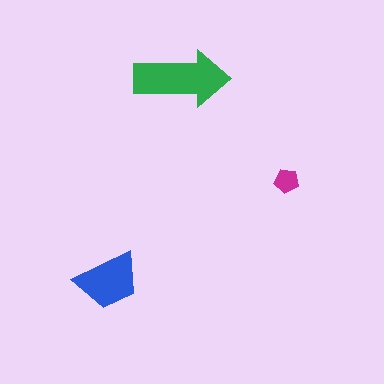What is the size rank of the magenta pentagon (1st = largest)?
3rd.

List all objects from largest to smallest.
The green arrow, the blue trapezoid, the magenta pentagon.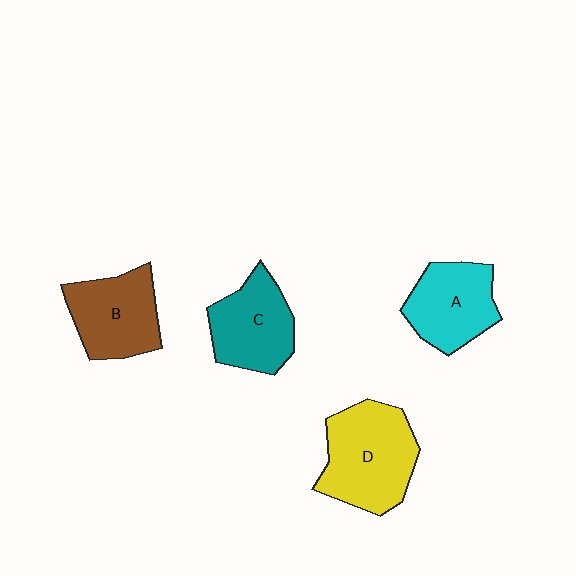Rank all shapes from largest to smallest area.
From largest to smallest: D (yellow), B (brown), C (teal), A (cyan).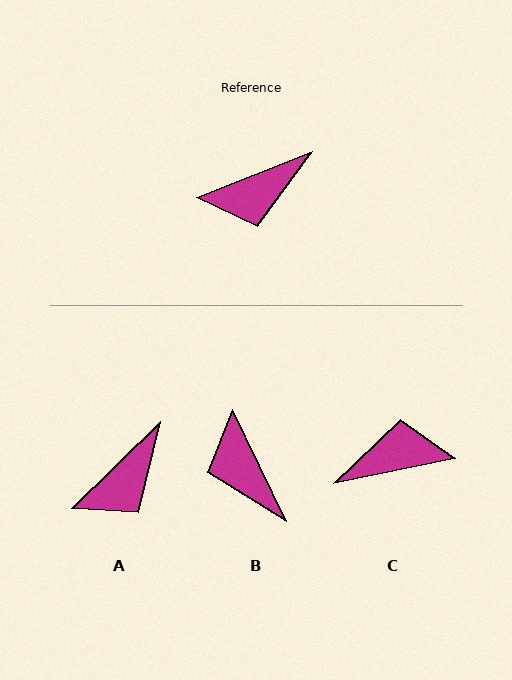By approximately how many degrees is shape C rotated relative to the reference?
Approximately 170 degrees counter-clockwise.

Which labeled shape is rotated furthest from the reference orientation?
C, about 170 degrees away.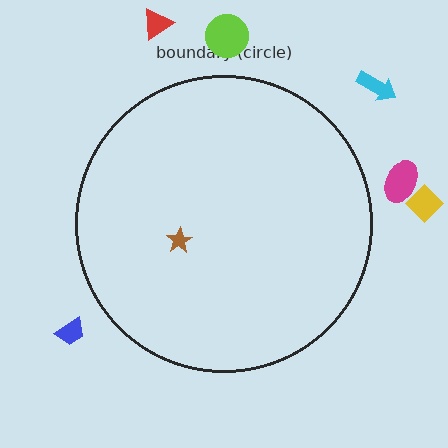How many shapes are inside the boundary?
1 inside, 6 outside.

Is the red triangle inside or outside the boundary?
Outside.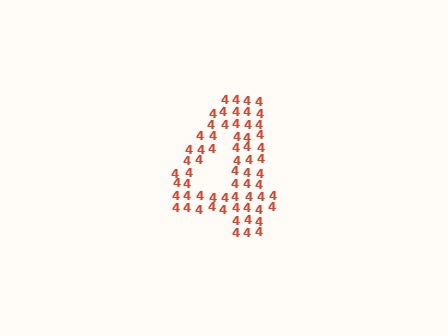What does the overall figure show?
The overall figure shows the digit 4.